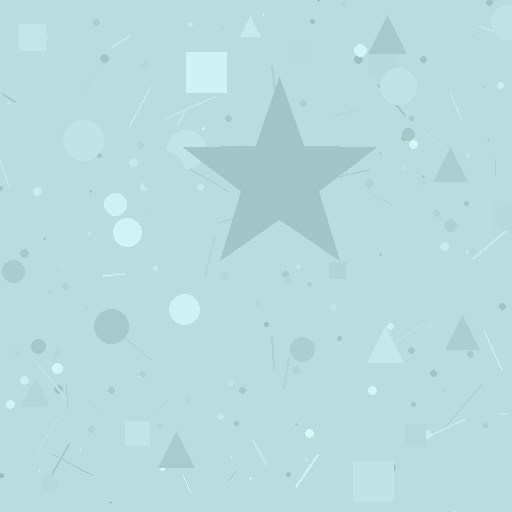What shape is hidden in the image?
A star is hidden in the image.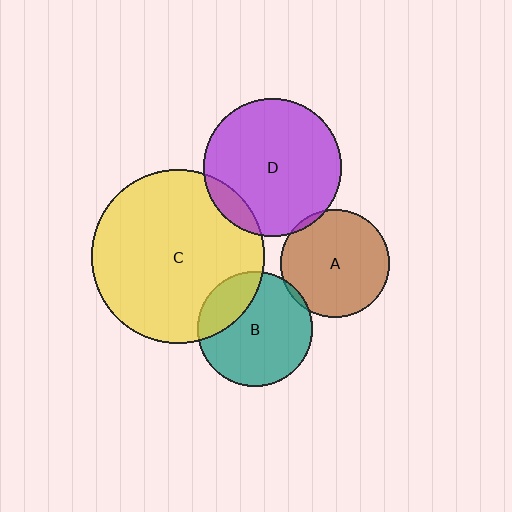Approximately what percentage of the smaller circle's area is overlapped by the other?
Approximately 5%.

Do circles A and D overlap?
Yes.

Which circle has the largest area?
Circle C (yellow).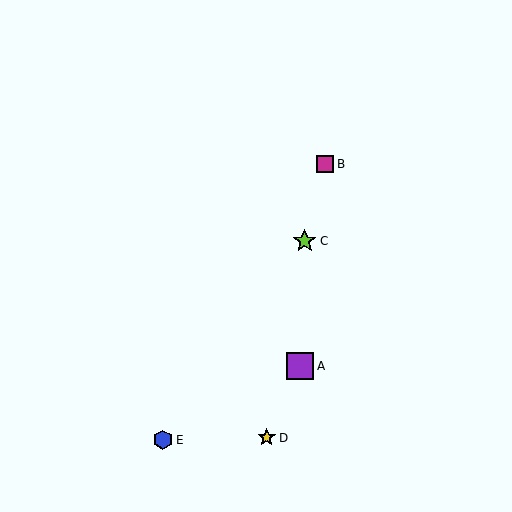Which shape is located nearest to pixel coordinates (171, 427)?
The blue hexagon (labeled E) at (163, 440) is nearest to that location.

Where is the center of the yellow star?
The center of the yellow star is at (267, 438).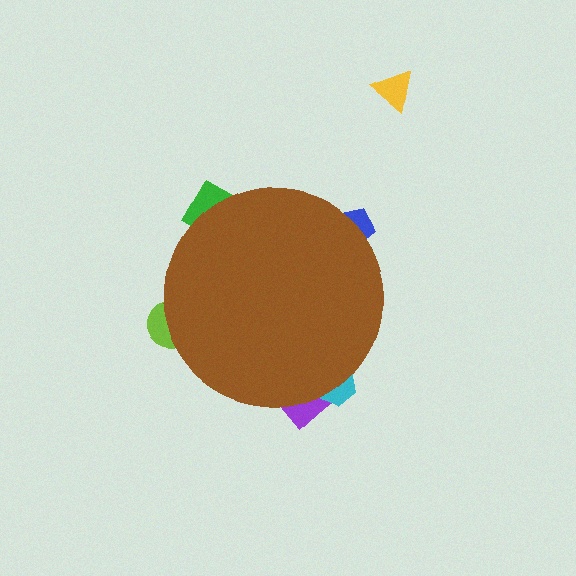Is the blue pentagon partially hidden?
Yes, the blue pentagon is partially hidden behind the brown circle.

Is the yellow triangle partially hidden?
No, the yellow triangle is fully visible.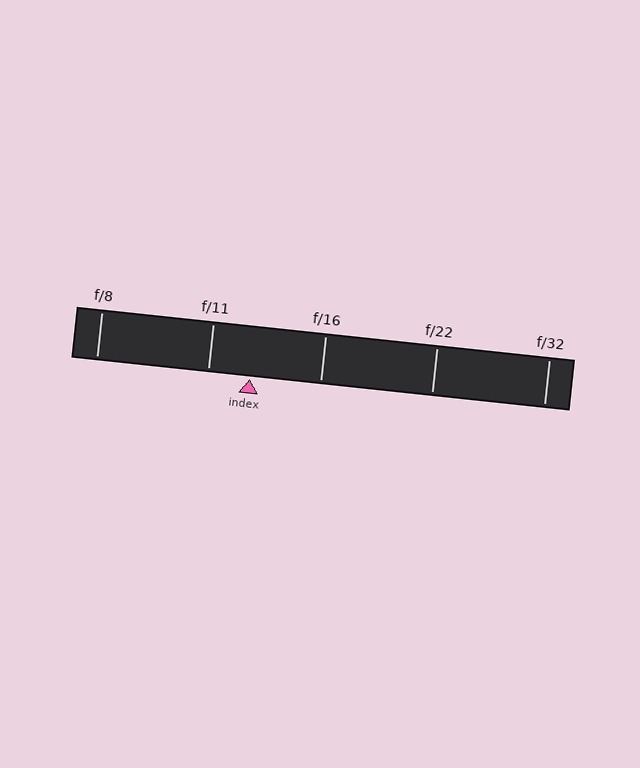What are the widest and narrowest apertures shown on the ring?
The widest aperture shown is f/8 and the narrowest is f/32.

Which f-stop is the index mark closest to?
The index mark is closest to f/11.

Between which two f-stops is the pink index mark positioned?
The index mark is between f/11 and f/16.